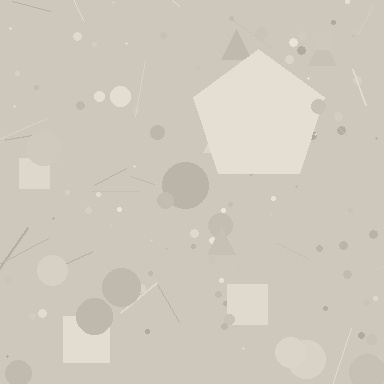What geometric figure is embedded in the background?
A pentagon is embedded in the background.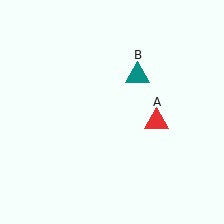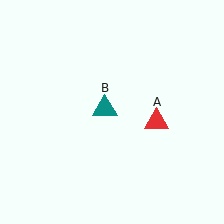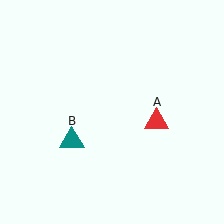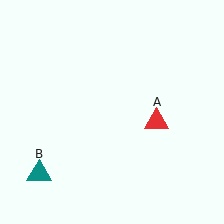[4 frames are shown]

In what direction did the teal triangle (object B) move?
The teal triangle (object B) moved down and to the left.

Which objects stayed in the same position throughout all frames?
Red triangle (object A) remained stationary.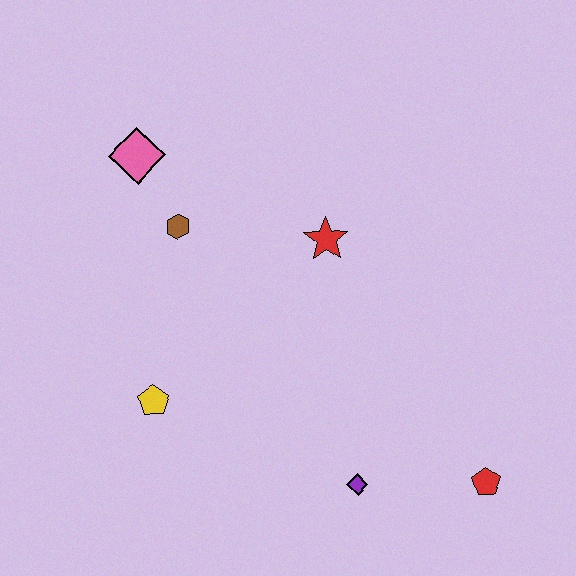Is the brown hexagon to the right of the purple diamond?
No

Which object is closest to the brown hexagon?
The pink diamond is closest to the brown hexagon.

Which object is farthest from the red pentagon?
The pink diamond is farthest from the red pentagon.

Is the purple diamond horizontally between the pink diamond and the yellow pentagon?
No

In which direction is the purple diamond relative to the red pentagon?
The purple diamond is to the left of the red pentagon.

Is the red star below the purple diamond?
No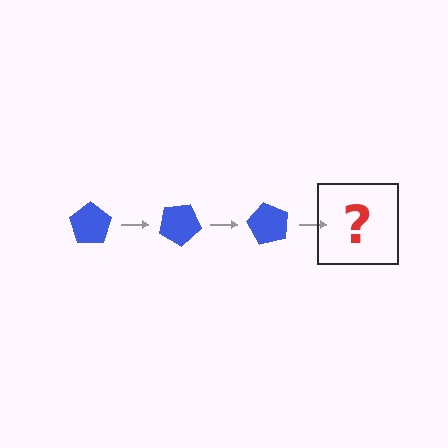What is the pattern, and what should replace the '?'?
The pattern is that the pentagon rotates 30 degrees each step. The '?' should be a blue pentagon rotated 90 degrees.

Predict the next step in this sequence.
The next step is a blue pentagon rotated 90 degrees.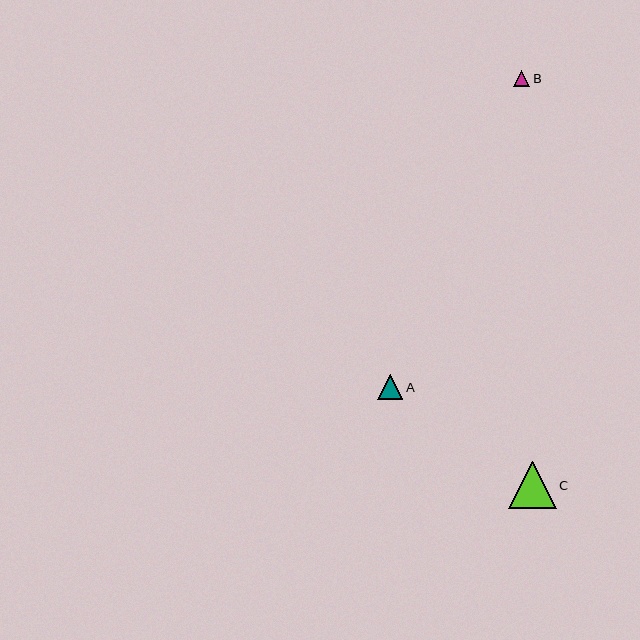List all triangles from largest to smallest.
From largest to smallest: C, A, B.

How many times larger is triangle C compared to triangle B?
Triangle C is approximately 2.9 times the size of triangle B.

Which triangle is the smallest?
Triangle B is the smallest with a size of approximately 17 pixels.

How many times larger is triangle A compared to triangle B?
Triangle A is approximately 1.5 times the size of triangle B.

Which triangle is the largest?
Triangle C is the largest with a size of approximately 48 pixels.